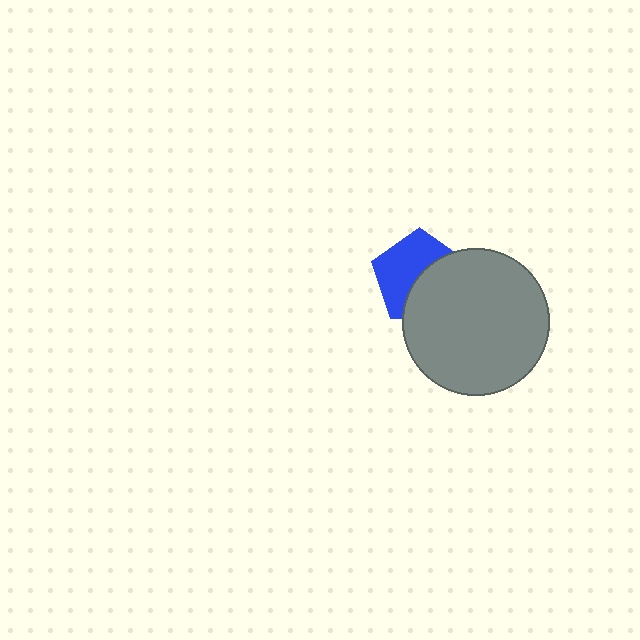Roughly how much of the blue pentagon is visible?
About half of it is visible (roughly 53%).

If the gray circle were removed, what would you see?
You would see the complete blue pentagon.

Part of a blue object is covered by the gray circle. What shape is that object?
It is a pentagon.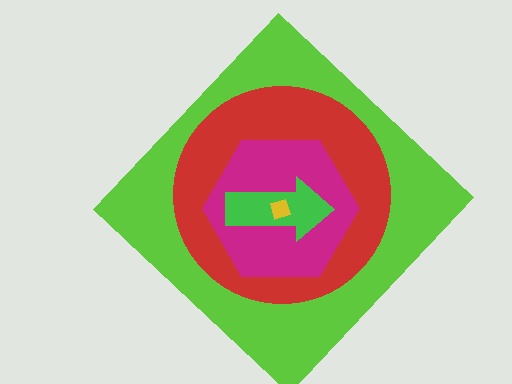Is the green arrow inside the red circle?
Yes.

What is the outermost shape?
The lime diamond.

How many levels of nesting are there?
5.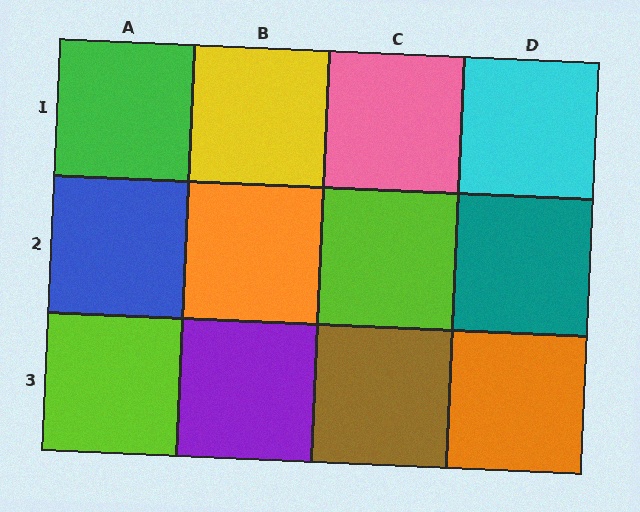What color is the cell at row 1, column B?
Yellow.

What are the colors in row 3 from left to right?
Lime, purple, brown, orange.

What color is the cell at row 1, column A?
Green.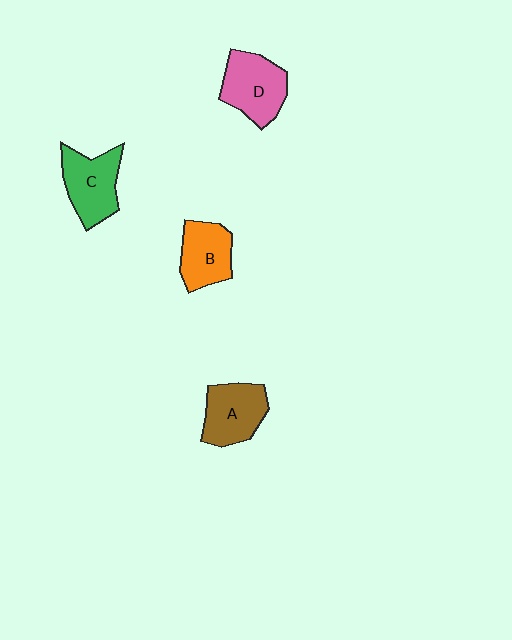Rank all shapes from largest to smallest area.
From largest to smallest: D (pink), C (green), A (brown), B (orange).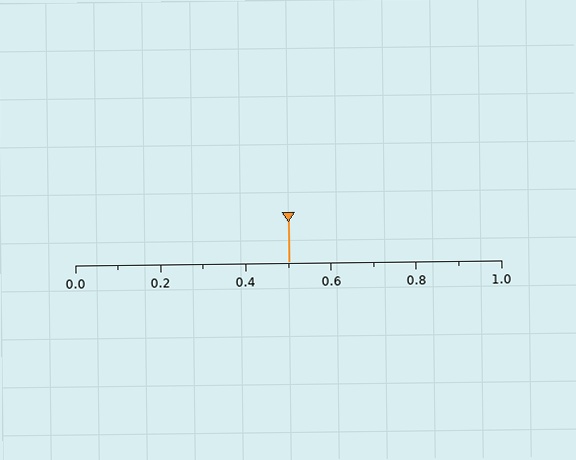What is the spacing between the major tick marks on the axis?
The major ticks are spaced 0.2 apart.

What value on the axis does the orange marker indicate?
The marker indicates approximately 0.5.